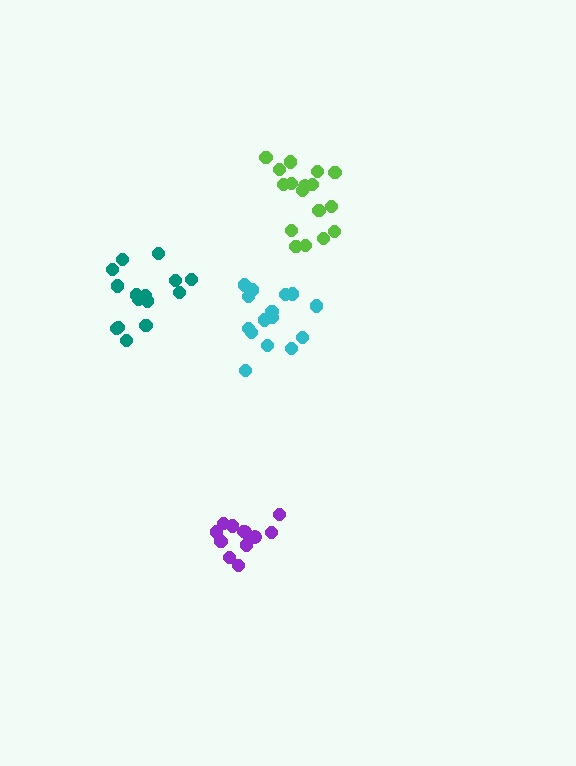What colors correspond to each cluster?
The clusters are colored: lime, cyan, purple, teal.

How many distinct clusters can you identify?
There are 4 distinct clusters.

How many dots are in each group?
Group 1: 17 dots, Group 2: 15 dots, Group 3: 12 dots, Group 4: 15 dots (59 total).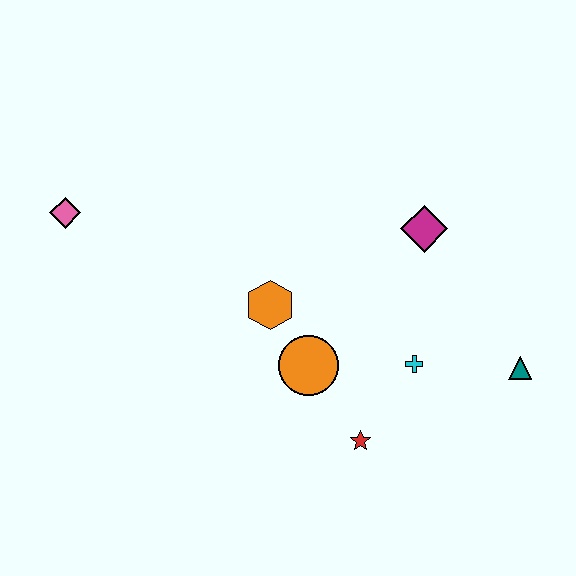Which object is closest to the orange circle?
The orange hexagon is closest to the orange circle.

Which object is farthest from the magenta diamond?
The pink diamond is farthest from the magenta diamond.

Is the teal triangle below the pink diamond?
Yes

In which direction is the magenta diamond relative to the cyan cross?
The magenta diamond is above the cyan cross.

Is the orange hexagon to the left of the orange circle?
Yes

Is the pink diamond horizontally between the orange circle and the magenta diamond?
No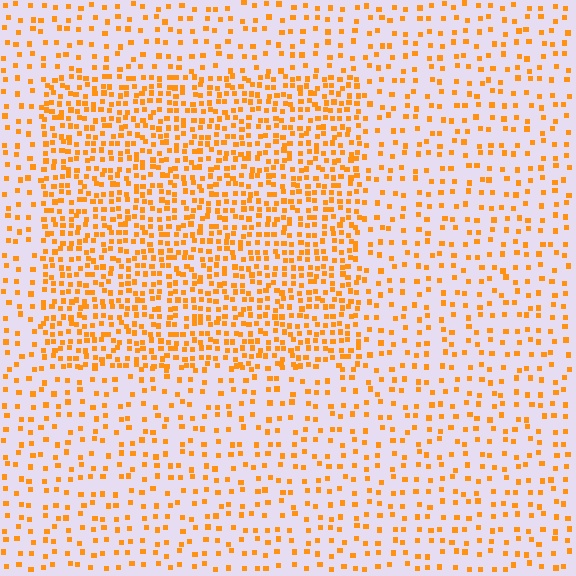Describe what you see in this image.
The image contains small orange elements arranged at two different densities. A rectangle-shaped region is visible where the elements are more densely packed than the surrounding area.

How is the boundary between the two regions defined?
The boundary is defined by a change in element density (approximately 2.3x ratio). All elements are the same color, size, and shape.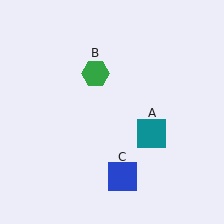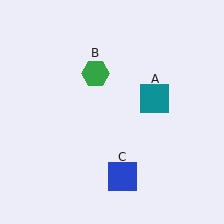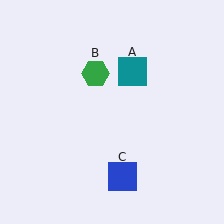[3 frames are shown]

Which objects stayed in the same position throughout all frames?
Green hexagon (object B) and blue square (object C) remained stationary.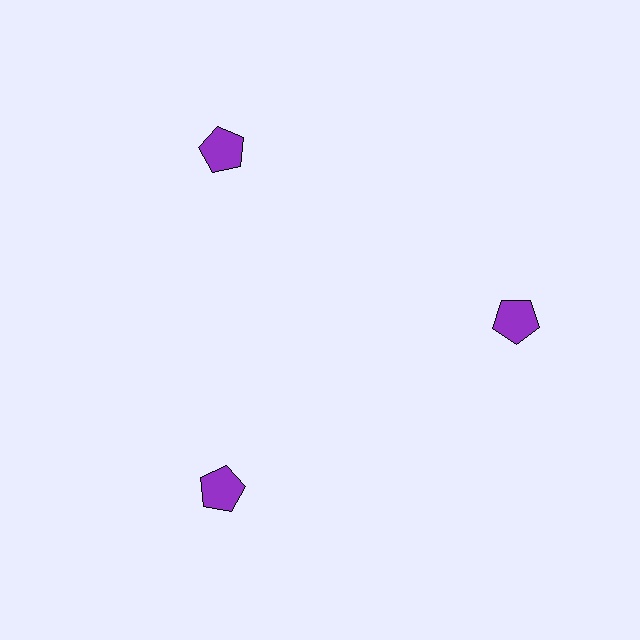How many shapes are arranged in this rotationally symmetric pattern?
There are 3 shapes, arranged in 3 groups of 1.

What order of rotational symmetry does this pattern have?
This pattern has 3-fold rotational symmetry.